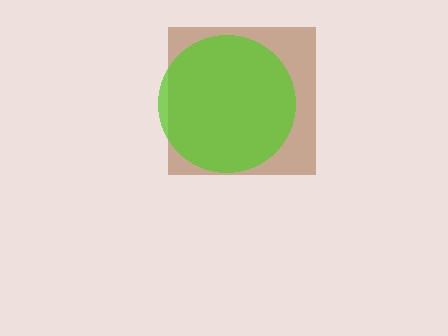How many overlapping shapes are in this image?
There are 2 overlapping shapes in the image.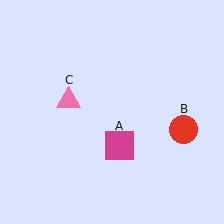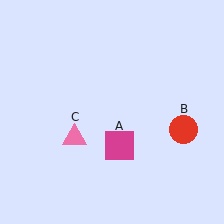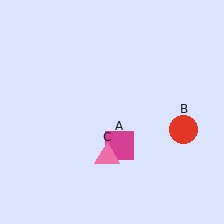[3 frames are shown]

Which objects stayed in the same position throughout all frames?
Magenta square (object A) and red circle (object B) remained stationary.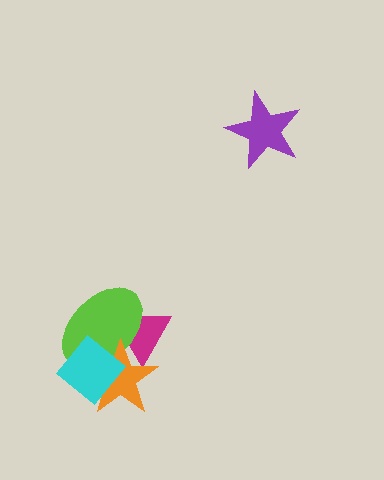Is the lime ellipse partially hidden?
Yes, it is partially covered by another shape.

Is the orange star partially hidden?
Yes, it is partially covered by another shape.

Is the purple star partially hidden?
No, no other shape covers it.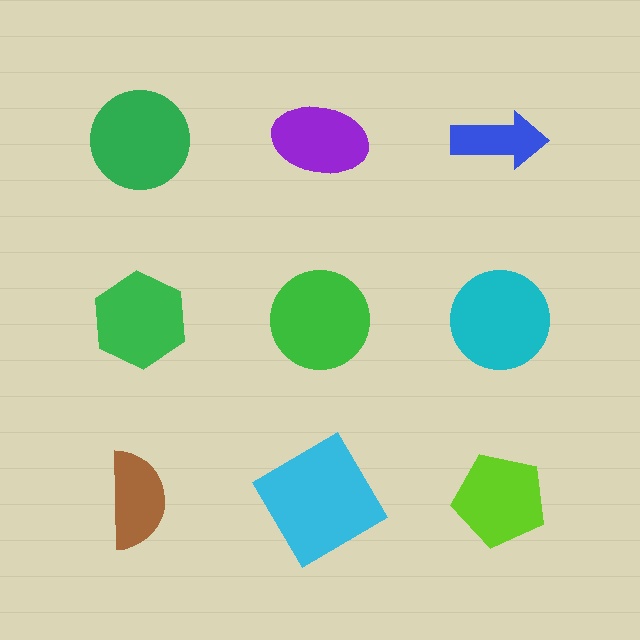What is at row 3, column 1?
A brown semicircle.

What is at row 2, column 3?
A cyan circle.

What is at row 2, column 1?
A green hexagon.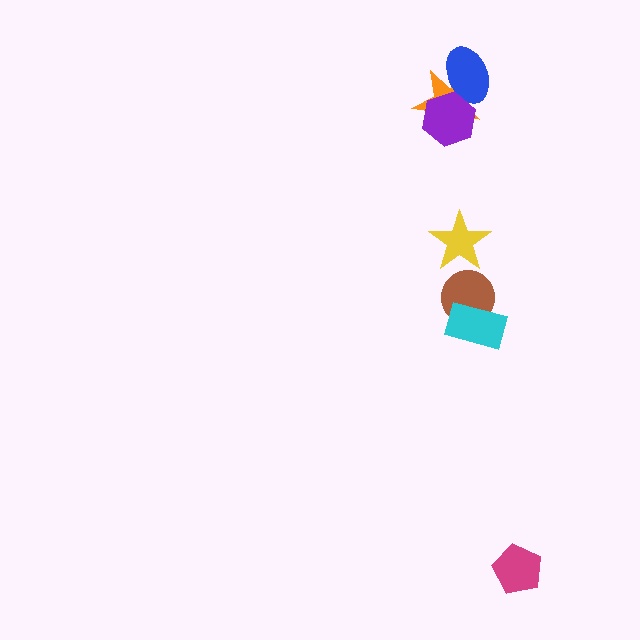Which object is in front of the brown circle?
The cyan rectangle is in front of the brown circle.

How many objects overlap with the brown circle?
1 object overlaps with the brown circle.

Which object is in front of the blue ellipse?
The purple hexagon is in front of the blue ellipse.